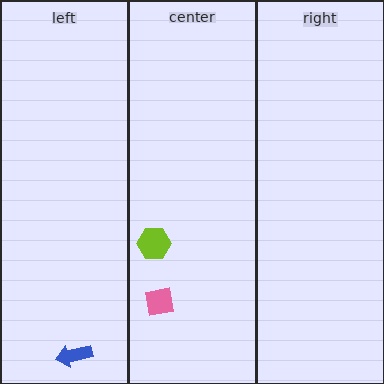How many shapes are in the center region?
2.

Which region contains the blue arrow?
The left region.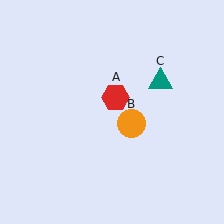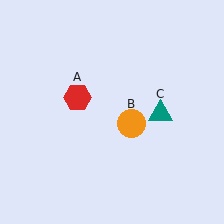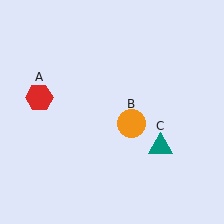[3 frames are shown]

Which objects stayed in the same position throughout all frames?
Orange circle (object B) remained stationary.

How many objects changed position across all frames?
2 objects changed position: red hexagon (object A), teal triangle (object C).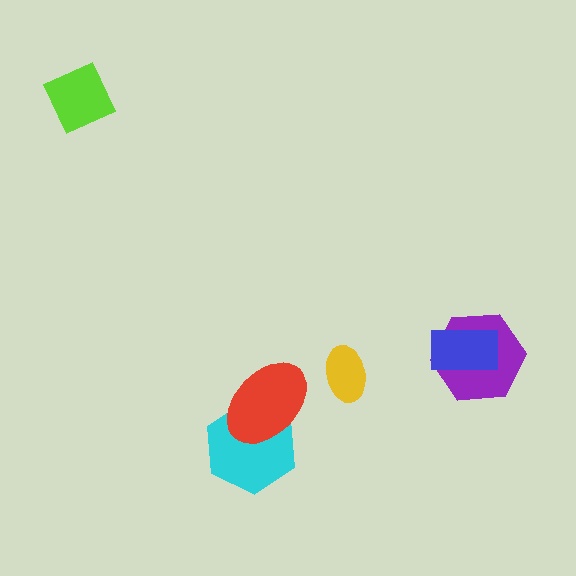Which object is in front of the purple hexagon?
The blue rectangle is in front of the purple hexagon.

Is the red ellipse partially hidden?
No, no other shape covers it.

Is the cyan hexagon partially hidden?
Yes, it is partially covered by another shape.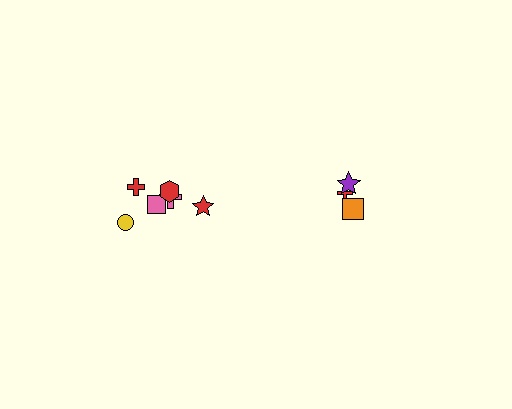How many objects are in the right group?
There are 3 objects.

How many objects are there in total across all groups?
There are 9 objects.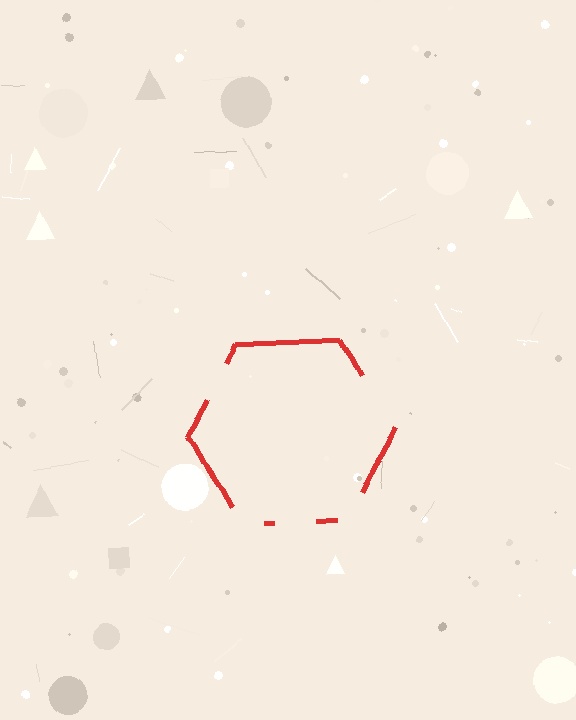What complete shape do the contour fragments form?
The contour fragments form a hexagon.